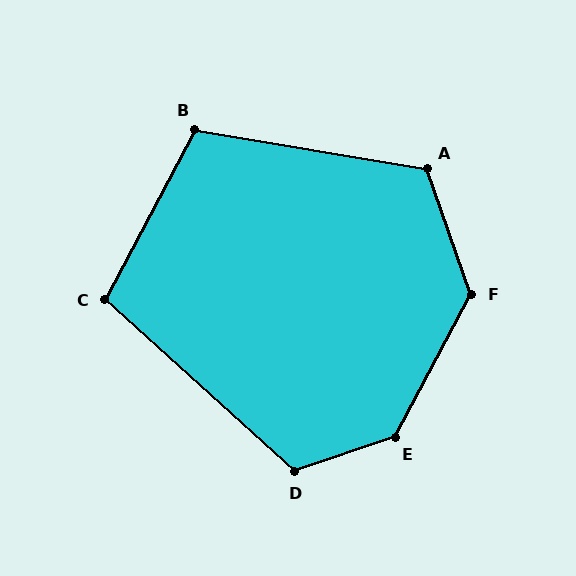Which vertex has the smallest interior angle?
C, at approximately 104 degrees.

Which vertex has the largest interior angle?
E, at approximately 137 degrees.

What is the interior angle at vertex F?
Approximately 133 degrees (obtuse).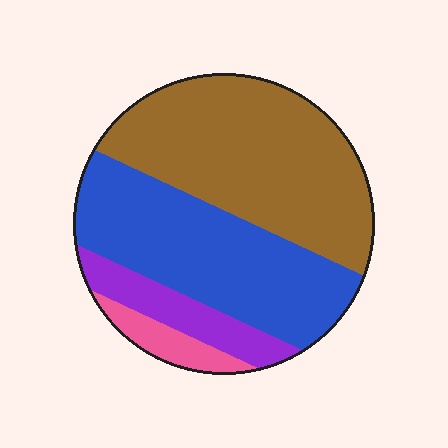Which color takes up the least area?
Pink, at roughly 5%.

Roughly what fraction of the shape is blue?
Blue covers roughly 40% of the shape.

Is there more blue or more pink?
Blue.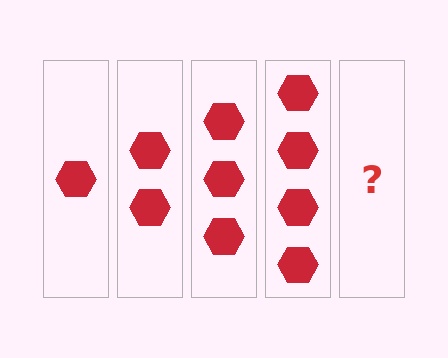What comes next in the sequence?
The next element should be 5 hexagons.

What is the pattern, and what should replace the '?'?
The pattern is that each step adds one more hexagon. The '?' should be 5 hexagons.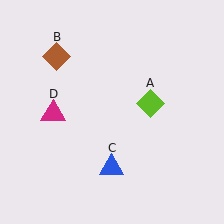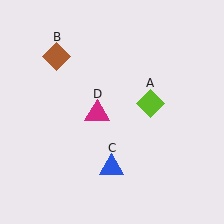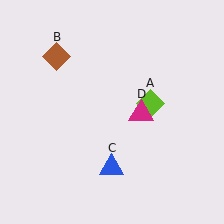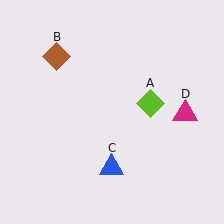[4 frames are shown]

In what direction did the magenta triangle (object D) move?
The magenta triangle (object D) moved right.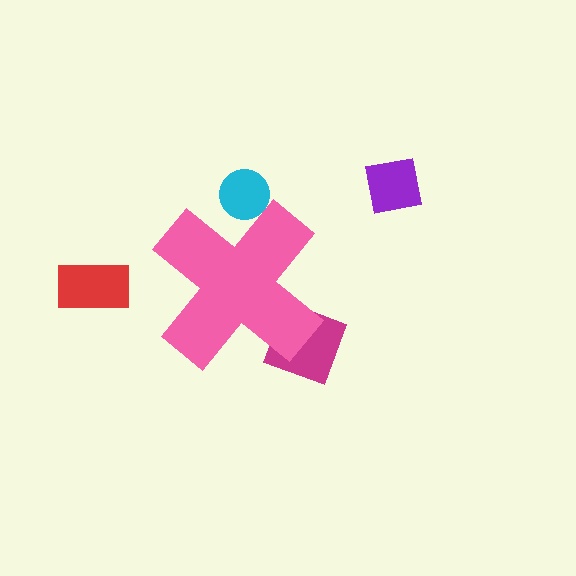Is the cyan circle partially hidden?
Yes, the cyan circle is partially hidden behind the pink cross.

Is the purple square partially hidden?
No, the purple square is fully visible.